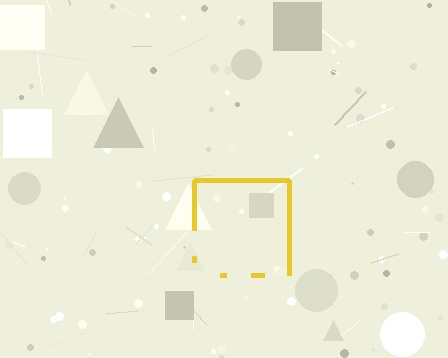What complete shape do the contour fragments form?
The contour fragments form a square.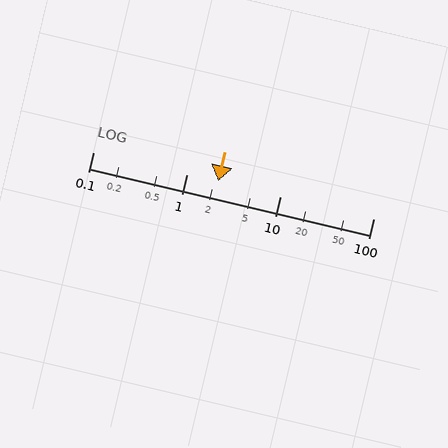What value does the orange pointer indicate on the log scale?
The pointer indicates approximately 2.2.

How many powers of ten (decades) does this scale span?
The scale spans 3 decades, from 0.1 to 100.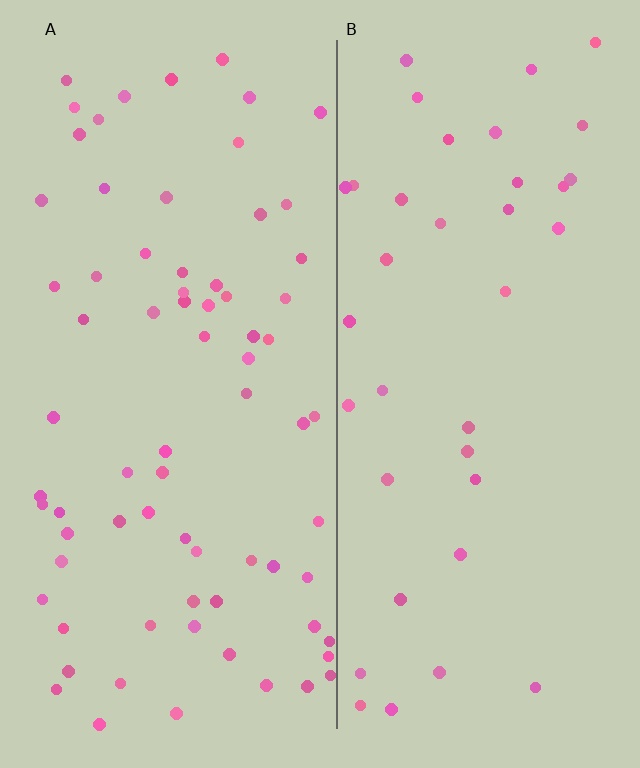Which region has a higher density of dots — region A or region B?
A (the left).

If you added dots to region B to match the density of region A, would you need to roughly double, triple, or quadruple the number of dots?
Approximately double.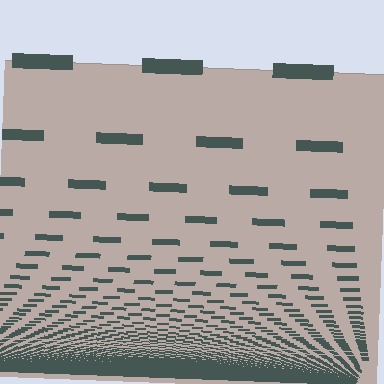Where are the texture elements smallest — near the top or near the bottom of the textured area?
Near the bottom.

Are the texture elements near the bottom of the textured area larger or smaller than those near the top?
Smaller. The gradient is inverted — elements near the bottom are smaller and denser.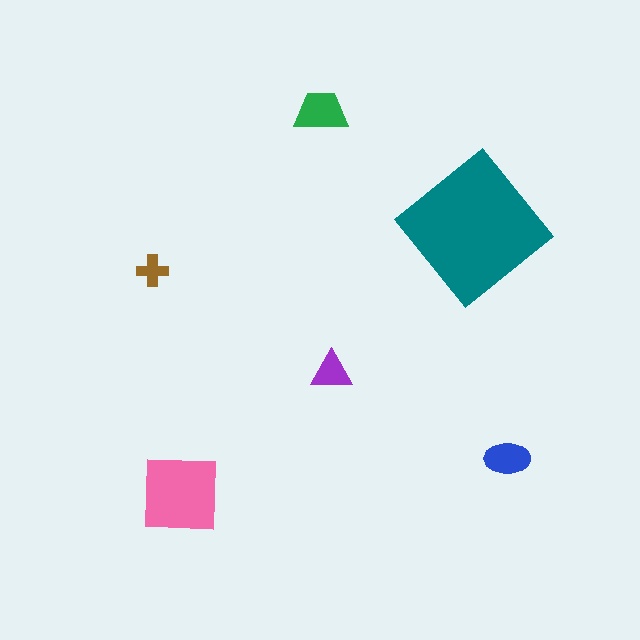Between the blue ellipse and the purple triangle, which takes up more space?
The blue ellipse.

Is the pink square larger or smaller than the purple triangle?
Larger.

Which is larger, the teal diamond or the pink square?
The teal diamond.